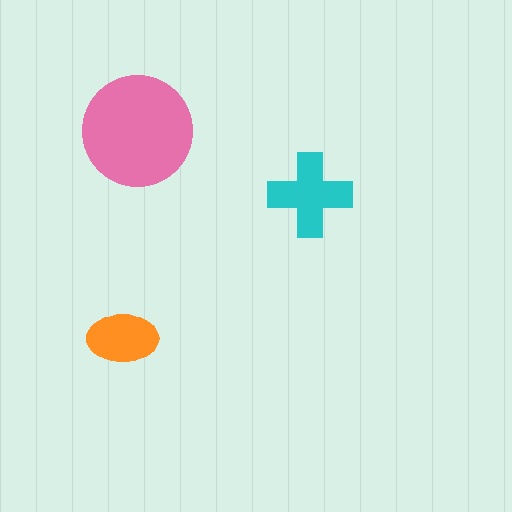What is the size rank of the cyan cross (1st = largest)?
2nd.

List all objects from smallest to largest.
The orange ellipse, the cyan cross, the pink circle.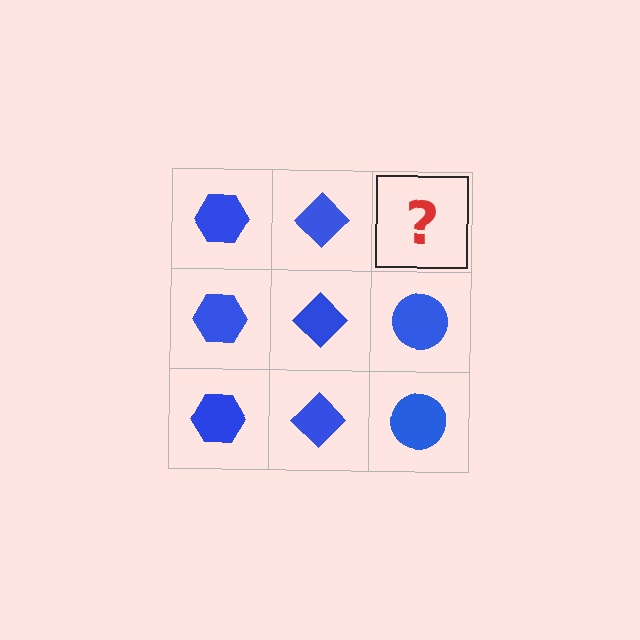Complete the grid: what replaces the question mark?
The question mark should be replaced with a blue circle.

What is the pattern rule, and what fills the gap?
The rule is that each column has a consistent shape. The gap should be filled with a blue circle.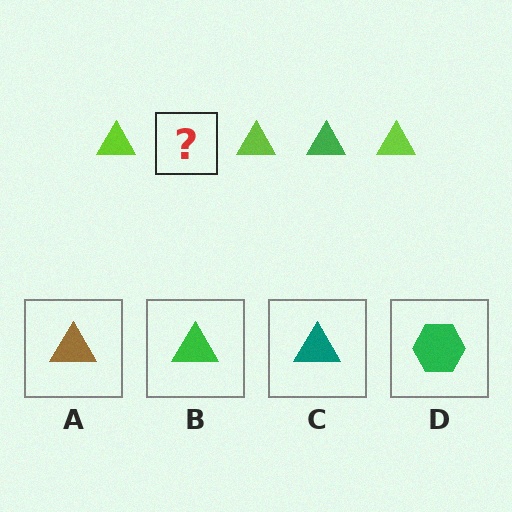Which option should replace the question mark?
Option B.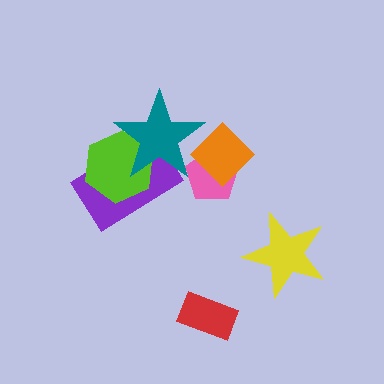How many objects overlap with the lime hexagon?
2 objects overlap with the lime hexagon.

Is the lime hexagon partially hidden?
Yes, it is partially covered by another shape.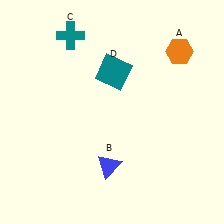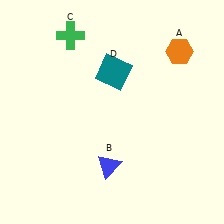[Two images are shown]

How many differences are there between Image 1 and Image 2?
There is 1 difference between the two images.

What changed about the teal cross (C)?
In Image 1, C is teal. In Image 2, it changed to green.